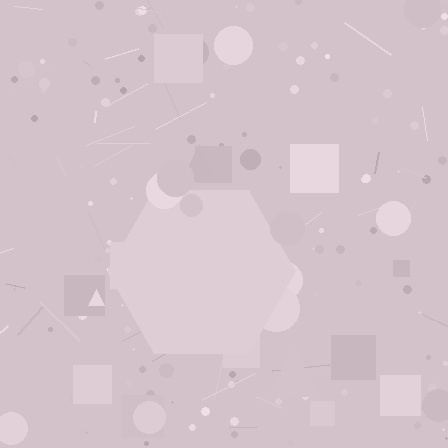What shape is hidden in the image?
A hexagon is hidden in the image.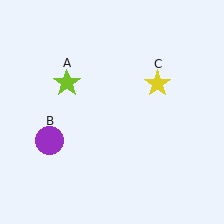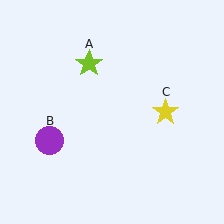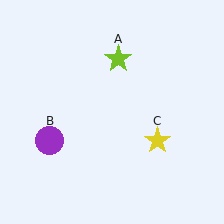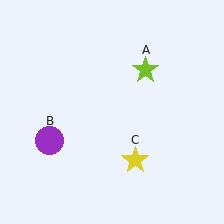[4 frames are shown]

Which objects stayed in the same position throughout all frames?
Purple circle (object B) remained stationary.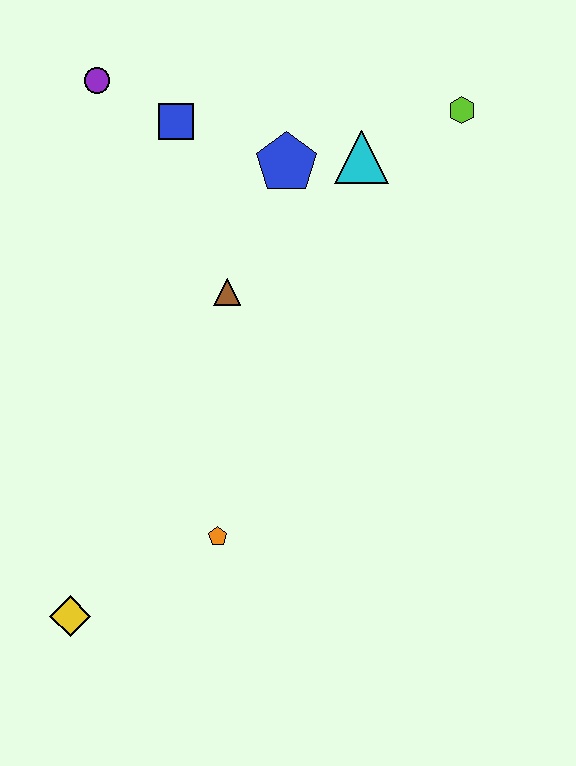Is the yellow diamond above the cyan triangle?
No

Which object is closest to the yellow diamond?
The orange pentagon is closest to the yellow diamond.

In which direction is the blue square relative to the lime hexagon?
The blue square is to the left of the lime hexagon.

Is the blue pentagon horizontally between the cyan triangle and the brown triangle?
Yes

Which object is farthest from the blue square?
The yellow diamond is farthest from the blue square.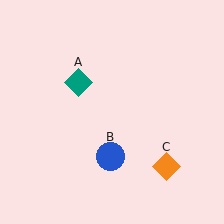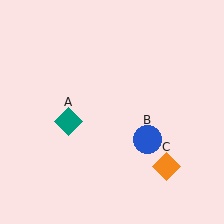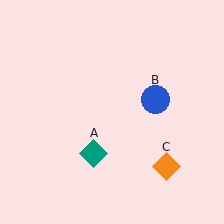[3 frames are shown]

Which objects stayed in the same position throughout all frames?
Orange diamond (object C) remained stationary.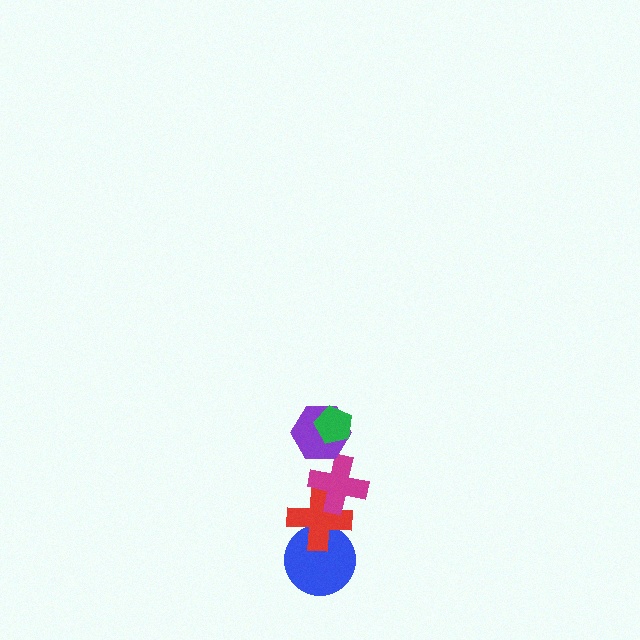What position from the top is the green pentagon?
The green pentagon is 1st from the top.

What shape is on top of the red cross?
The magenta cross is on top of the red cross.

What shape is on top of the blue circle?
The red cross is on top of the blue circle.